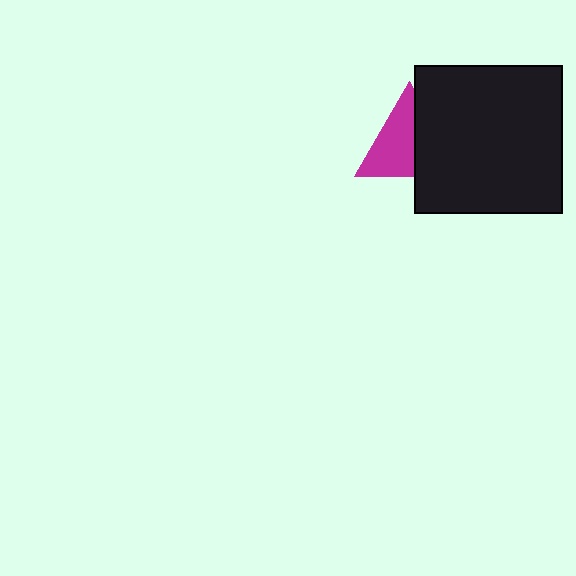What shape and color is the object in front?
The object in front is a black square.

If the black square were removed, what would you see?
You would see the complete magenta triangle.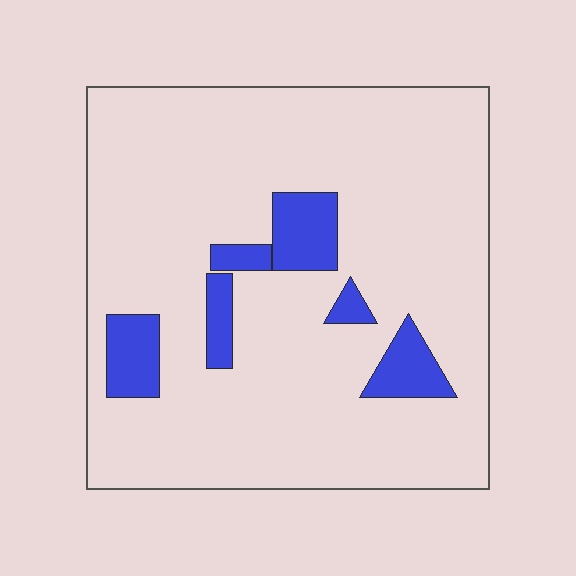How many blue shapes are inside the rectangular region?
6.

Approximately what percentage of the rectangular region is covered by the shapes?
Approximately 10%.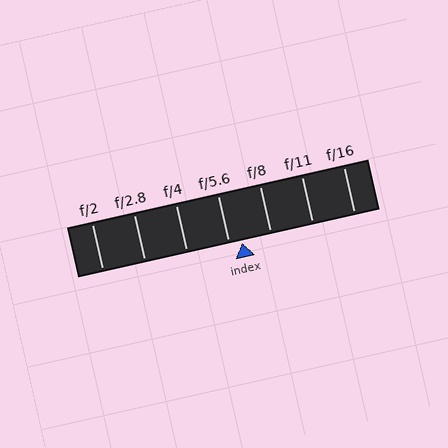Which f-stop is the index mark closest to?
The index mark is closest to f/5.6.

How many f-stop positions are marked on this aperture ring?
There are 7 f-stop positions marked.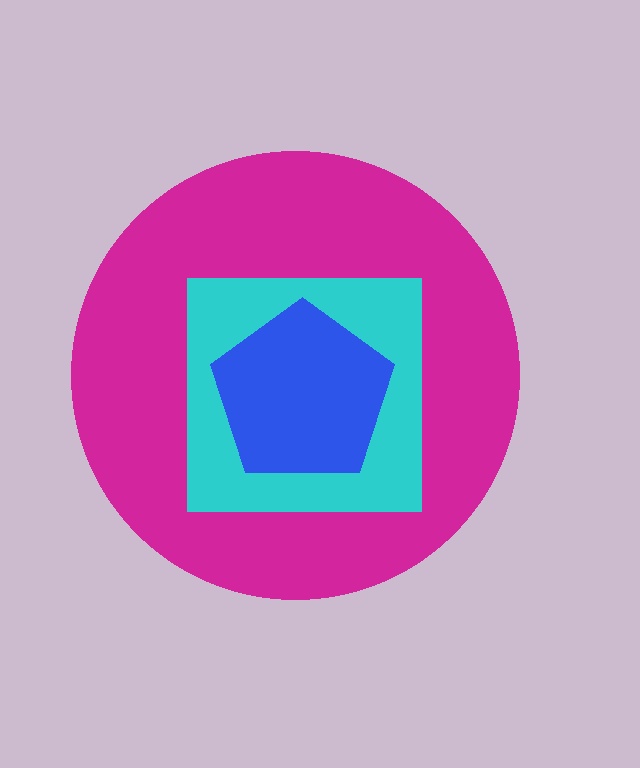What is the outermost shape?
The magenta circle.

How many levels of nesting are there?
3.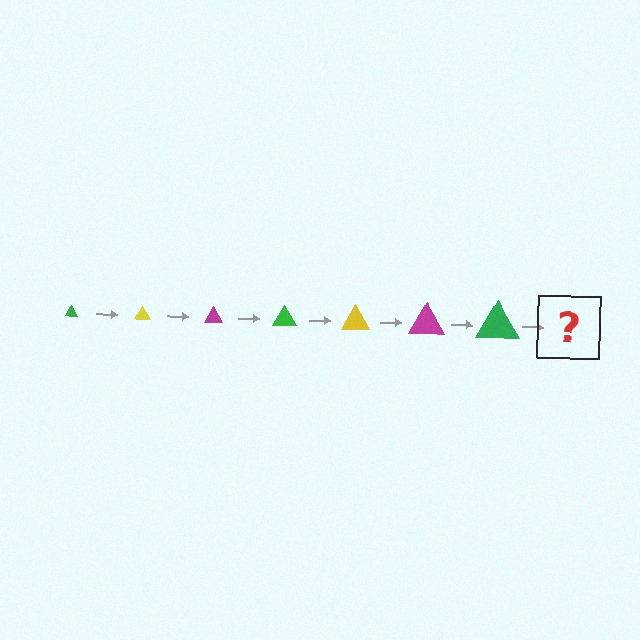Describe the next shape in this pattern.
It should be a yellow triangle, larger than the previous one.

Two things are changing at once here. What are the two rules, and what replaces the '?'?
The two rules are that the triangle grows larger each step and the color cycles through green, yellow, and magenta. The '?' should be a yellow triangle, larger than the previous one.